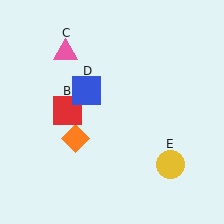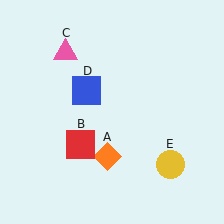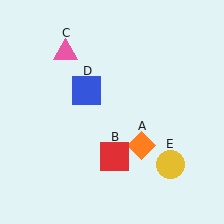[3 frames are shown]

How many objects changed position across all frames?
2 objects changed position: orange diamond (object A), red square (object B).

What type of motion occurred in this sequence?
The orange diamond (object A), red square (object B) rotated counterclockwise around the center of the scene.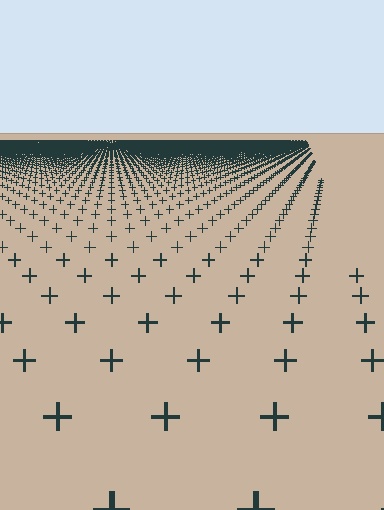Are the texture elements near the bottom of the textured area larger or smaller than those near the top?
Larger. Near the bottom, elements are closer to the viewer and appear at a bigger on-screen size.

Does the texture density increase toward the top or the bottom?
Density increases toward the top.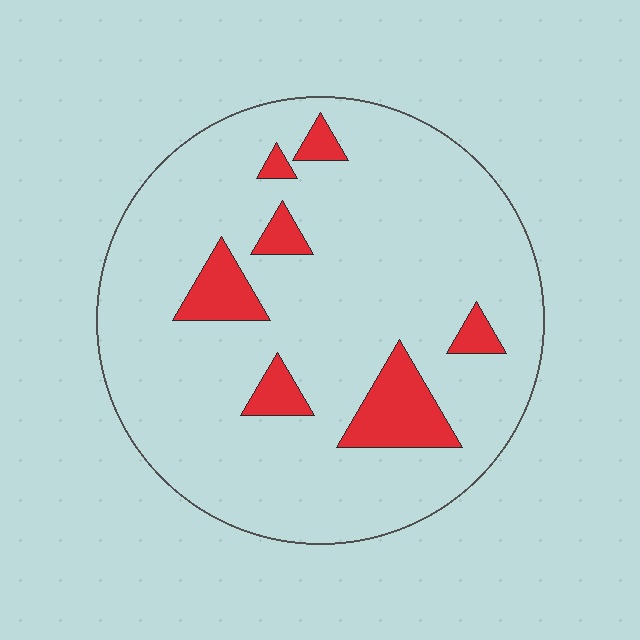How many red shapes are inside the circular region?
7.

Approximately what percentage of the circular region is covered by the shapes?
Approximately 10%.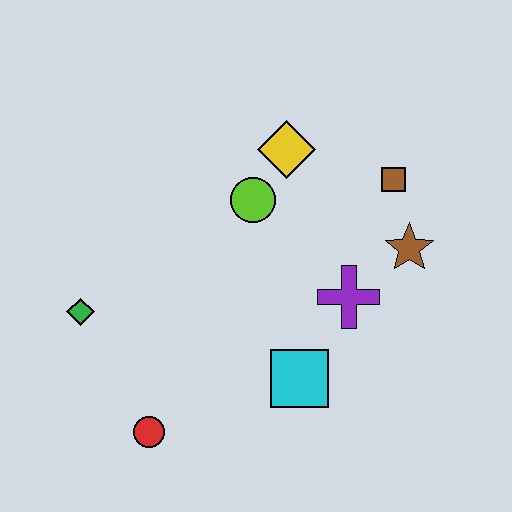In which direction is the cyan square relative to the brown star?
The cyan square is below the brown star.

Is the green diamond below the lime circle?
Yes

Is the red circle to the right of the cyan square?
No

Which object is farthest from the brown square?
The red circle is farthest from the brown square.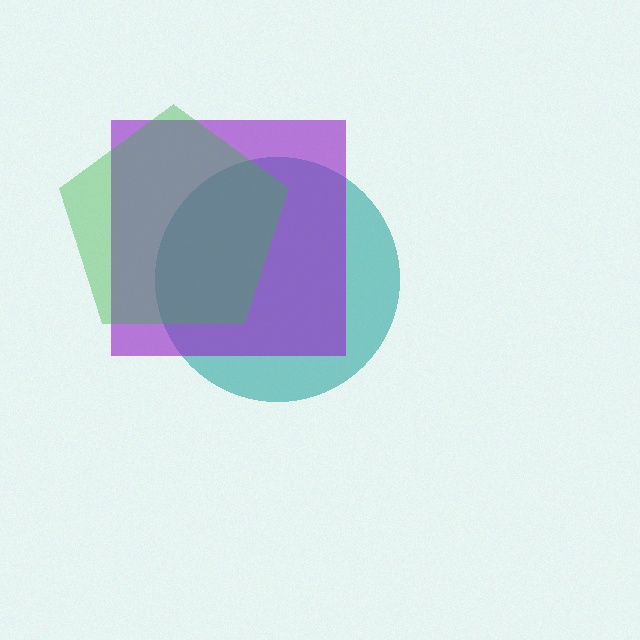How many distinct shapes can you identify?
There are 3 distinct shapes: a teal circle, a purple square, a green pentagon.